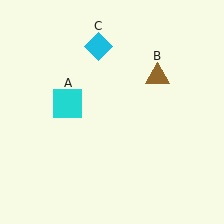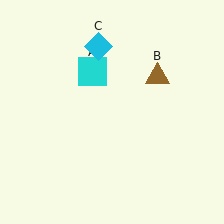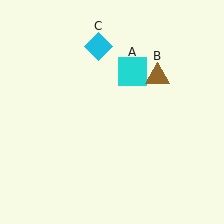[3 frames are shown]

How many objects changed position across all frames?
1 object changed position: cyan square (object A).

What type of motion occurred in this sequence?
The cyan square (object A) rotated clockwise around the center of the scene.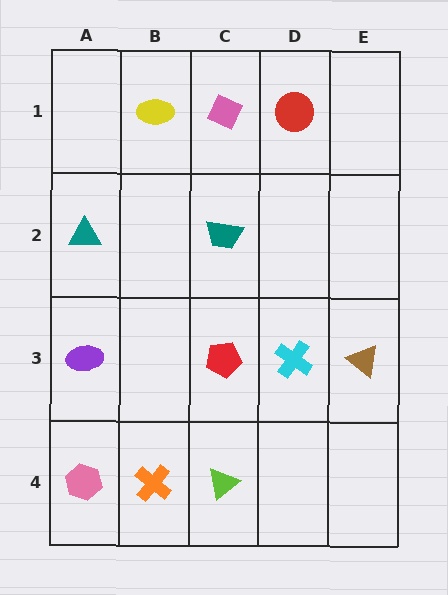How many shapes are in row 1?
3 shapes.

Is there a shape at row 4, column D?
No, that cell is empty.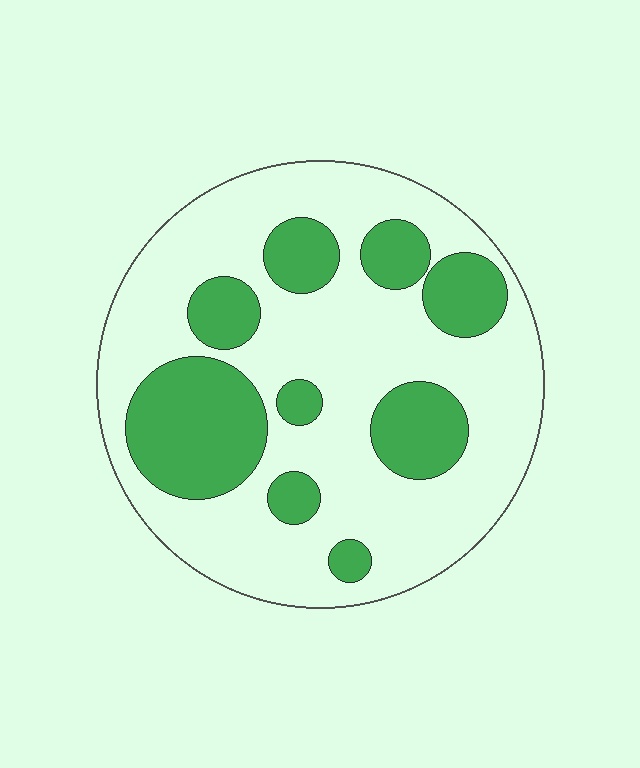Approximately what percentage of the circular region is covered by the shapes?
Approximately 30%.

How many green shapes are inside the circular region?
9.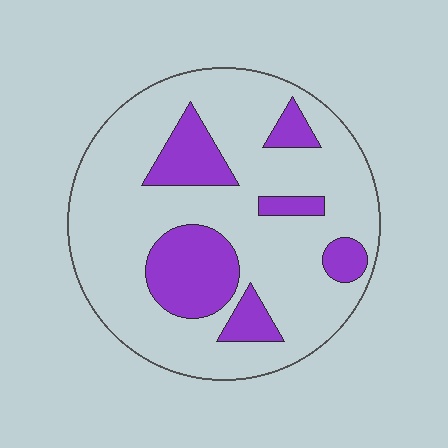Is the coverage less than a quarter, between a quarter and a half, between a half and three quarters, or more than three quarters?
Less than a quarter.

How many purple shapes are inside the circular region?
6.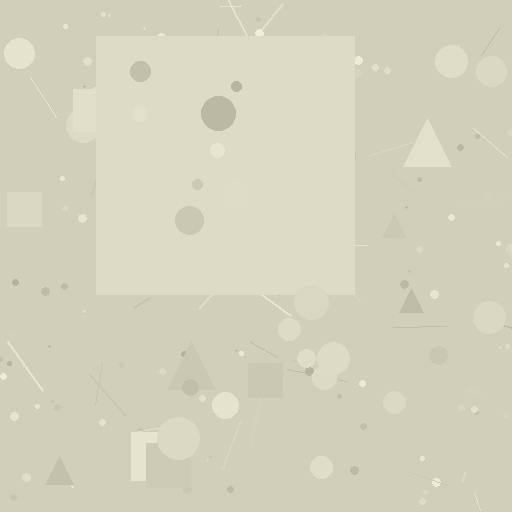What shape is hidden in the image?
A square is hidden in the image.